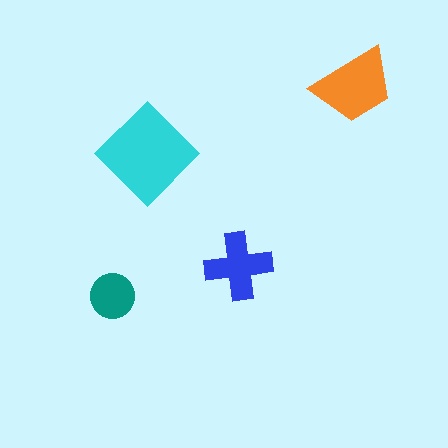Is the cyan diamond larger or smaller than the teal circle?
Larger.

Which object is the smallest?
The teal circle.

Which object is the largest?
The cyan diamond.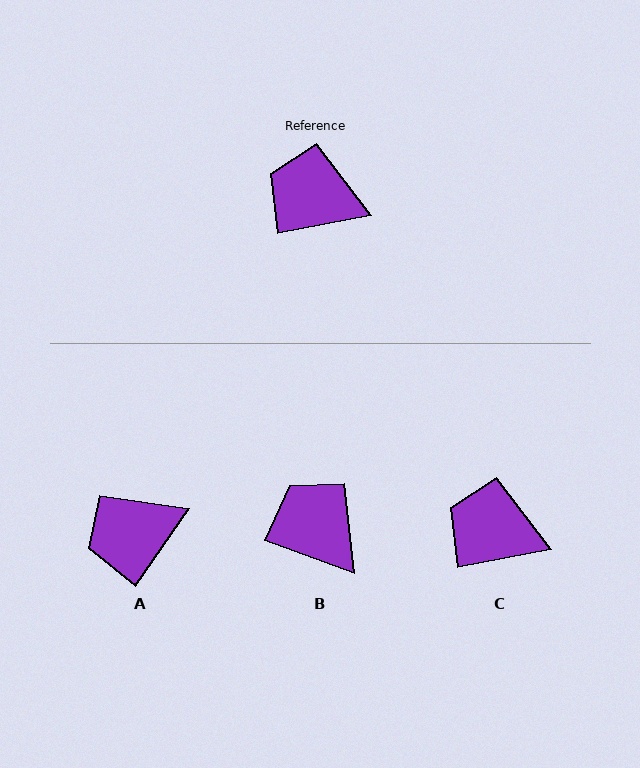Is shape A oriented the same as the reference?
No, it is off by about 45 degrees.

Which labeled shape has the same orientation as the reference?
C.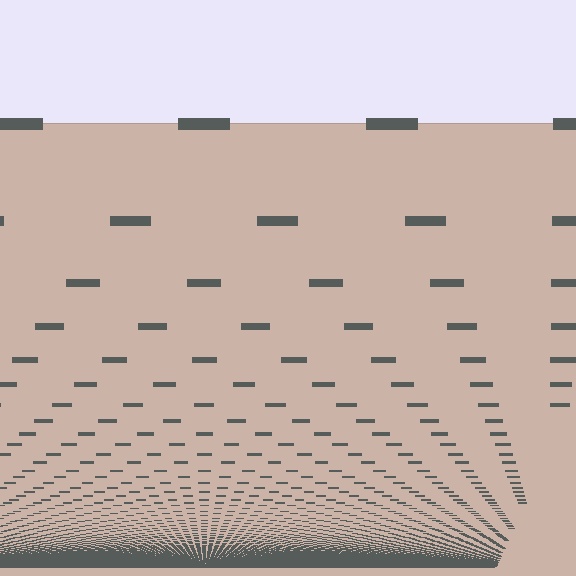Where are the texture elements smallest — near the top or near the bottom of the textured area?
Near the bottom.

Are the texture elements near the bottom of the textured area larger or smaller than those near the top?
Smaller. The gradient is inverted — elements near the bottom are smaller and denser.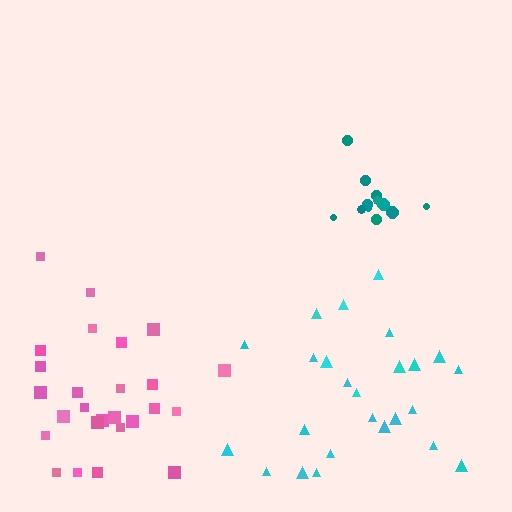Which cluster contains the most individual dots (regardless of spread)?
Pink (26).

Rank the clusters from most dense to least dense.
teal, cyan, pink.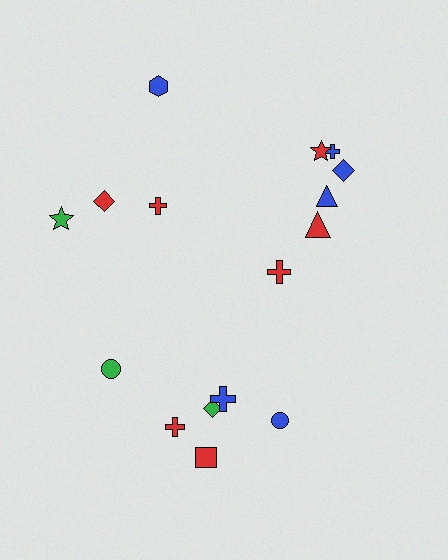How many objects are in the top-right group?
There are 6 objects.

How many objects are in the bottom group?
There are 6 objects.